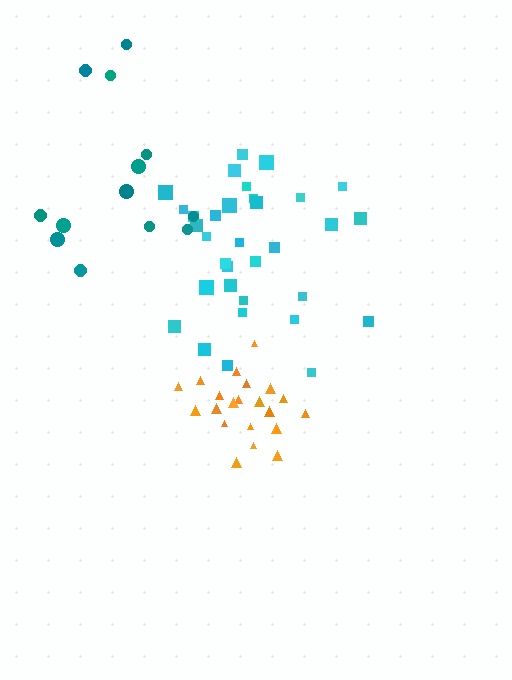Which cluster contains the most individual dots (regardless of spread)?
Cyan (33).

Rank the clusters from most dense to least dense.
orange, cyan, teal.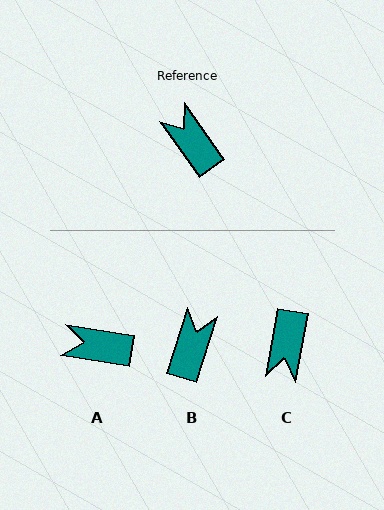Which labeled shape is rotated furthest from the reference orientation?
C, about 134 degrees away.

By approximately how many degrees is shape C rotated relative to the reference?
Approximately 134 degrees counter-clockwise.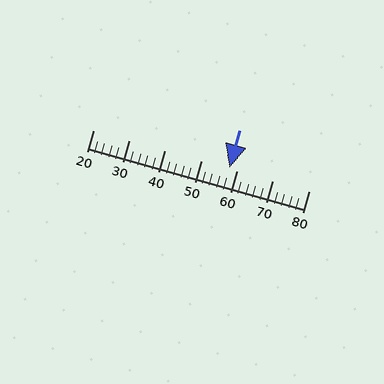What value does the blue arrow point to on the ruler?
The blue arrow points to approximately 58.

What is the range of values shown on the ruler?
The ruler shows values from 20 to 80.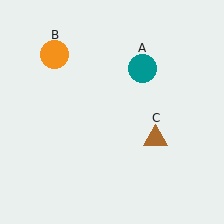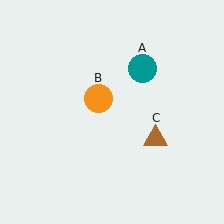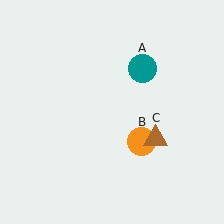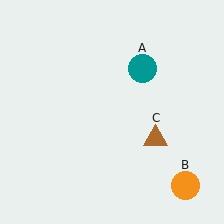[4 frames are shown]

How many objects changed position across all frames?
1 object changed position: orange circle (object B).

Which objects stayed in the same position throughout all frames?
Teal circle (object A) and brown triangle (object C) remained stationary.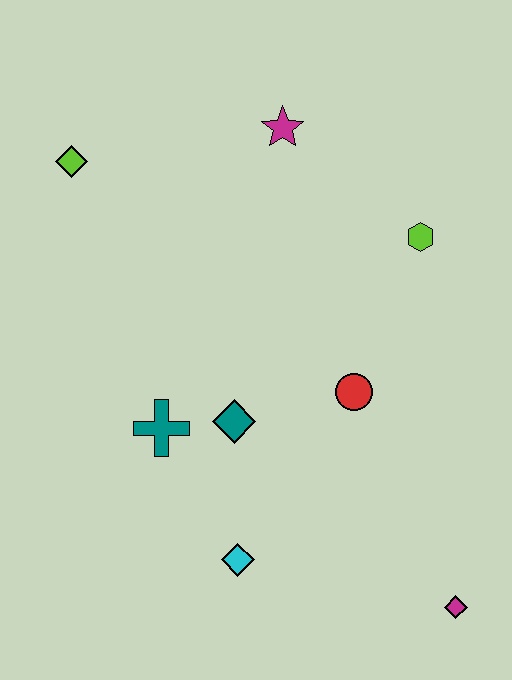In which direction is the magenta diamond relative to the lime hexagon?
The magenta diamond is below the lime hexagon.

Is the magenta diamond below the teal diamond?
Yes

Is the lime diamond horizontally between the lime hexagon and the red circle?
No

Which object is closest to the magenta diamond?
The cyan diamond is closest to the magenta diamond.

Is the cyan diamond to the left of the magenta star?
Yes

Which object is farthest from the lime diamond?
The magenta diamond is farthest from the lime diamond.